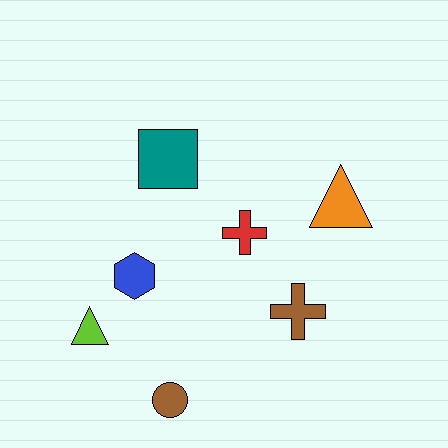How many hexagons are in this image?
There is 1 hexagon.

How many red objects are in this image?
There is 1 red object.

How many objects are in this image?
There are 7 objects.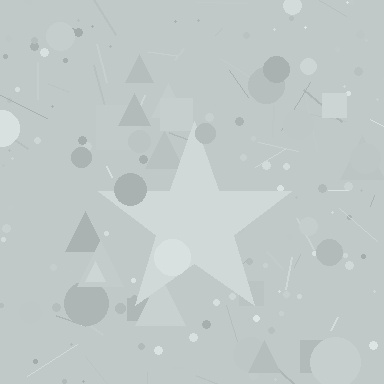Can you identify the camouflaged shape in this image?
The camouflaged shape is a star.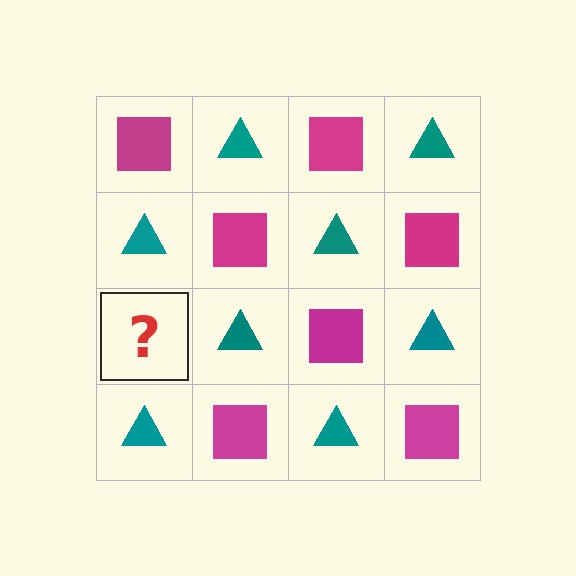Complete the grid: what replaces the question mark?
The question mark should be replaced with a magenta square.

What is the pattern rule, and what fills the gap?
The rule is that it alternates magenta square and teal triangle in a checkerboard pattern. The gap should be filled with a magenta square.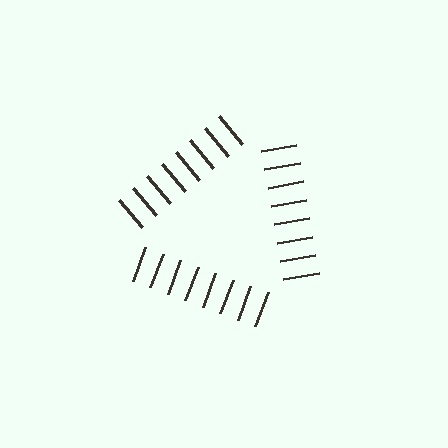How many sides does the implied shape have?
3 sides — the line-ends trace a triangle.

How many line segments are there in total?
24 — 8 along each of the 3 edges.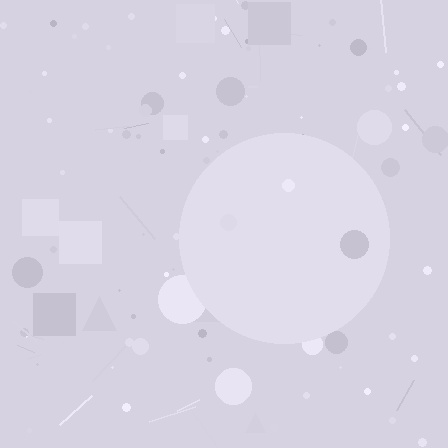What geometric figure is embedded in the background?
A circle is embedded in the background.